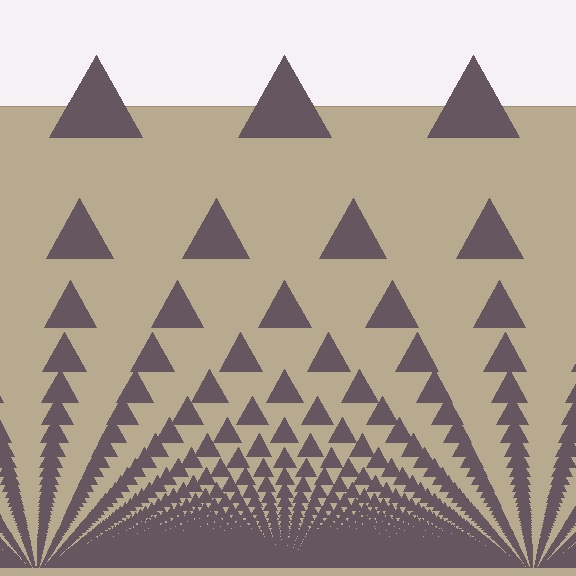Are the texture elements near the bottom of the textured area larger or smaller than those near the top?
Smaller. The gradient is inverted — elements near the bottom are smaller and denser.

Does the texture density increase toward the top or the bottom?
Density increases toward the bottom.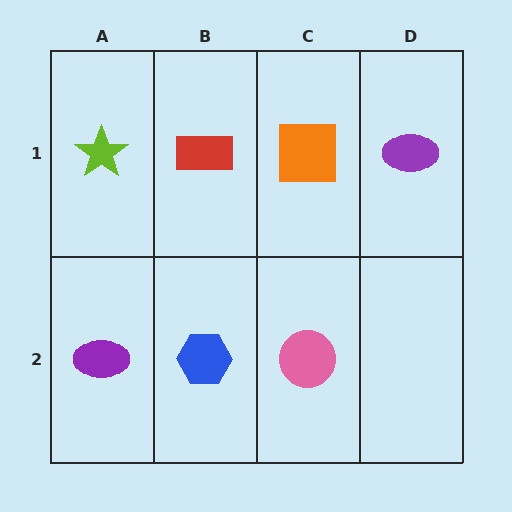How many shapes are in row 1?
4 shapes.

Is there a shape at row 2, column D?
No, that cell is empty.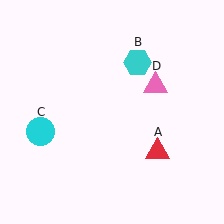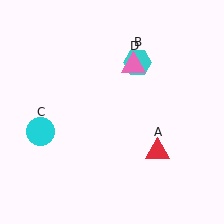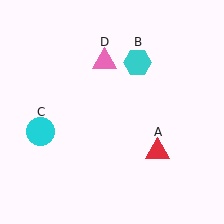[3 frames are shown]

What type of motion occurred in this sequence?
The pink triangle (object D) rotated counterclockwise around the center of the scene.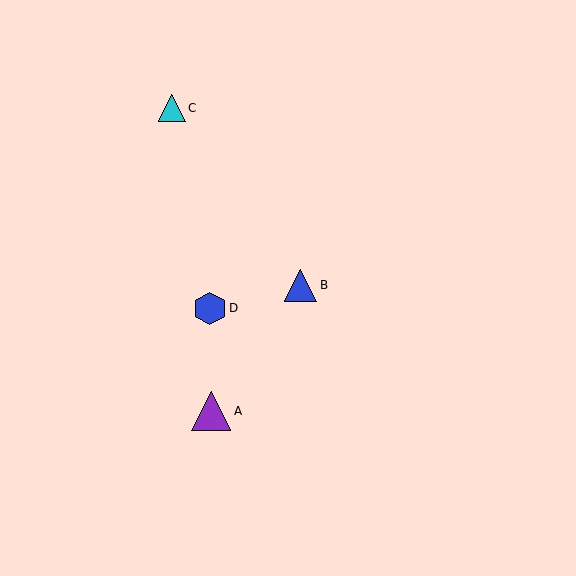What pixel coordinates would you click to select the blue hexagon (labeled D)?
Click at (210, 308) to select the blue hexagon D.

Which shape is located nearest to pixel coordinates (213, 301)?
The blue hexagon (labeled D) at (210, 308) is nearest to that location.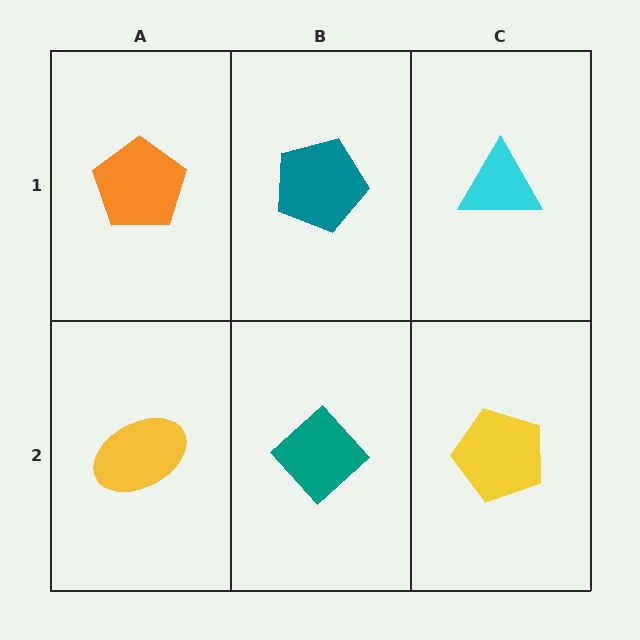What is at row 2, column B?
A teal diamond.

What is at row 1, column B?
A teal pentagon.